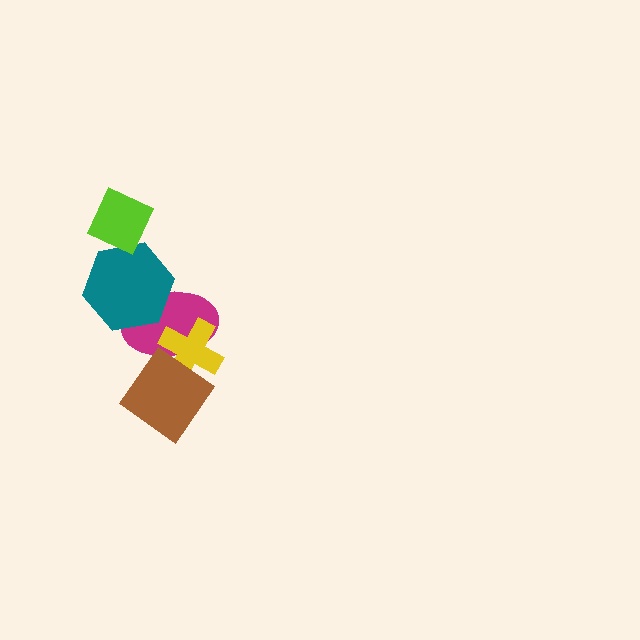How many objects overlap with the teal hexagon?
2 objects overlap with the teal hexagon.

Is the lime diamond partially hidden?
No, no other shape covers it.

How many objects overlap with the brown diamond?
2 objects overlap with the brown diamond.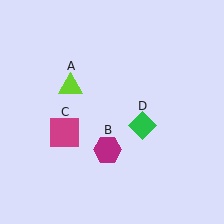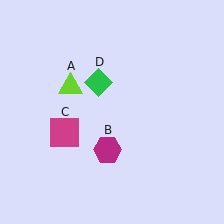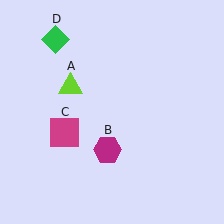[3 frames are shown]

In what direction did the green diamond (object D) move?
The green diamond (object D) moved up and to the left.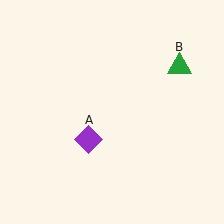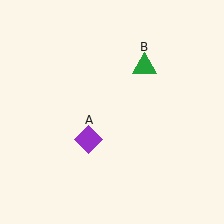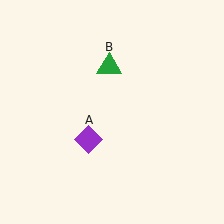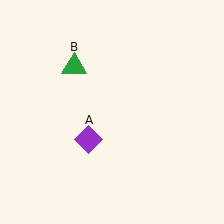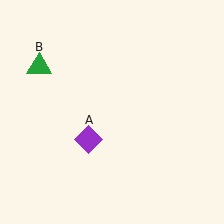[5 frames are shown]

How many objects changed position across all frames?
1 object changed position: green triangle (object B).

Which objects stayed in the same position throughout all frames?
Purple diamond (object A) remained stationary.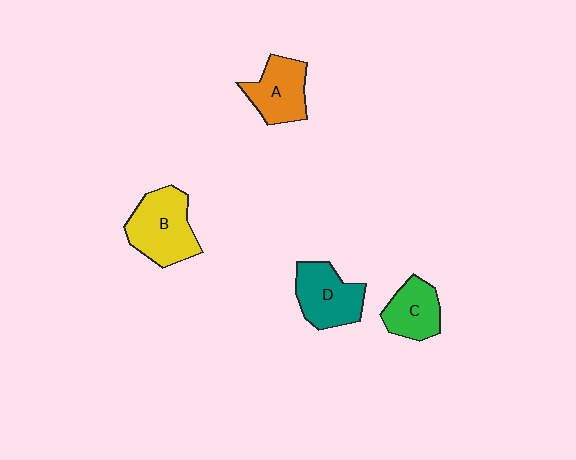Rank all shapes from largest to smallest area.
From largest to smallest: B (yellow), D (teal), A (orange), C (green).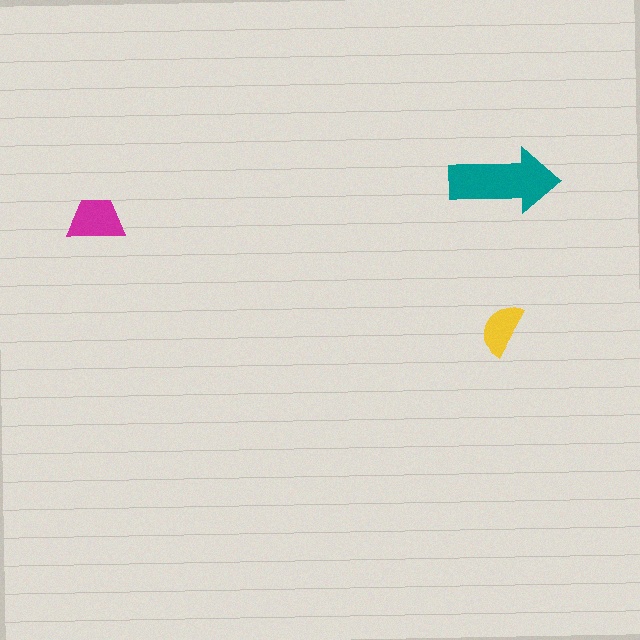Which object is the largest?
The teal arrow.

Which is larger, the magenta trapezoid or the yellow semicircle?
The magenta trapezoid.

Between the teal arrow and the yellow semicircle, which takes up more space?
The teal arrow.